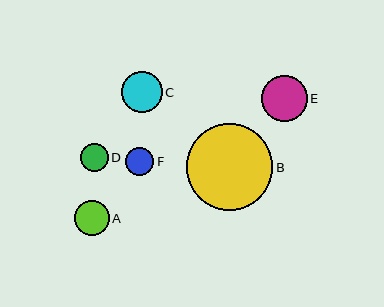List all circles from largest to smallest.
From largest to smallest: B, E, C, A, F, D.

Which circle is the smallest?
Circle D is the smallest with a size of approximately 28 pixels.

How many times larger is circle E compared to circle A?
Circle E is approximately 1.3 times the size of circle A.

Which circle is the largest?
Circle B is the largest with a size of approximately 87 pixels.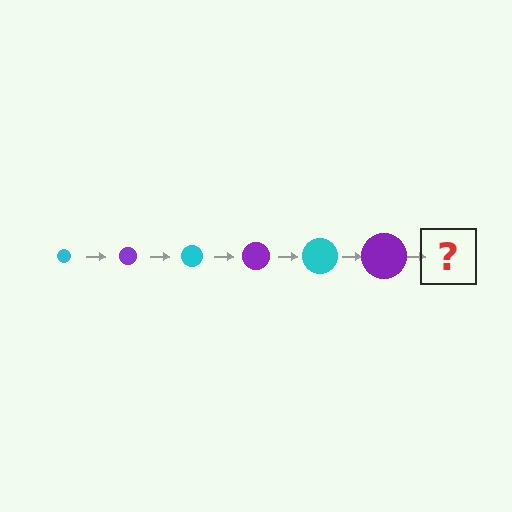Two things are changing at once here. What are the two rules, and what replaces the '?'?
The two rules are that the circle grows larger each step and the color cycles through cyan and purple. The '?' should be a cyan circle, larger than the previous one.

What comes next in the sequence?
The next element should be a cyan circle, larger than the previous one.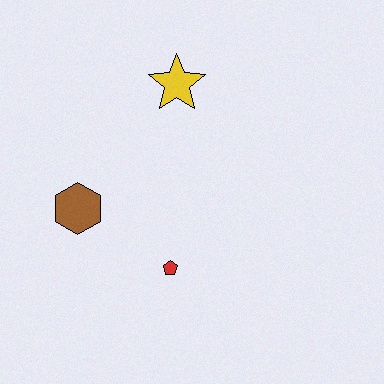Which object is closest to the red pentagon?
The brown hexagon is closest to the red pentagon.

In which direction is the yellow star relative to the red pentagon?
The yellow star is above the red pentagon.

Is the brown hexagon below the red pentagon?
No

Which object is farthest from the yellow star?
The red pentagon is farthest from the yellow star.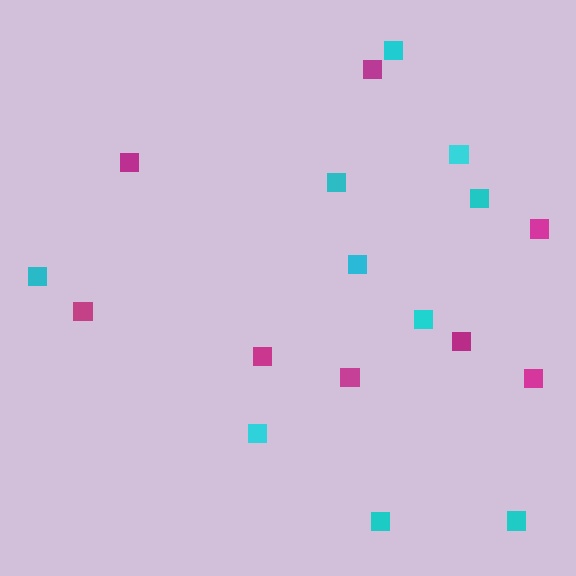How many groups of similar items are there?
There are 2 groups: one group of cyan squares (10) and one group of magenta squares (8).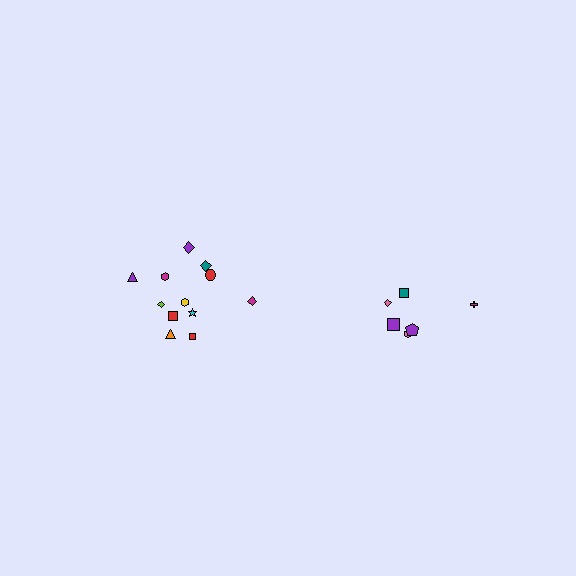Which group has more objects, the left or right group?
The left group.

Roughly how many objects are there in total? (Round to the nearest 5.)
Roughly 20 objects in total.